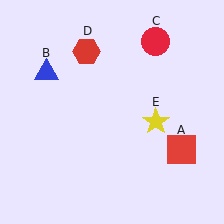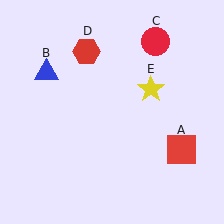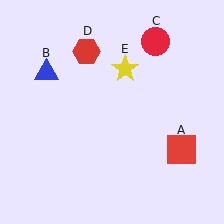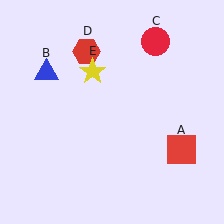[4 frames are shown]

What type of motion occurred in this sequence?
The yellow star (object E) rotated counterclockwise around the center of the scene.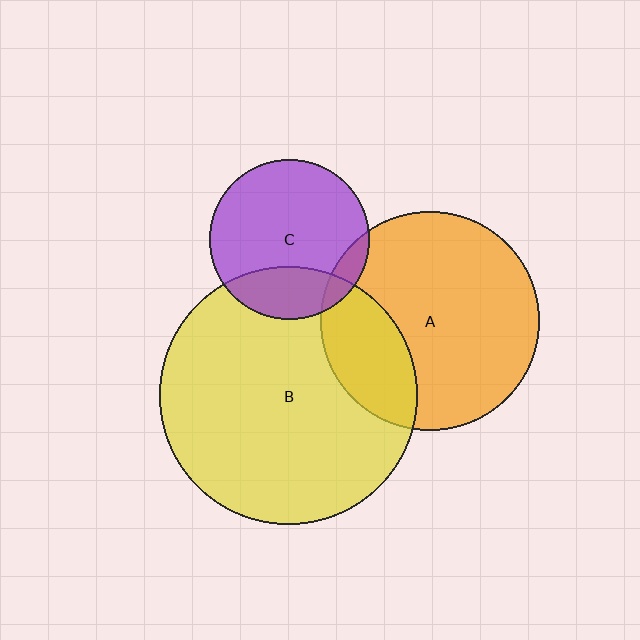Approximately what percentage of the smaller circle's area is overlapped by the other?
Approximately 25%.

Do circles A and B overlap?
Yes.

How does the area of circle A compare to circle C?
Approximately 1.9 times.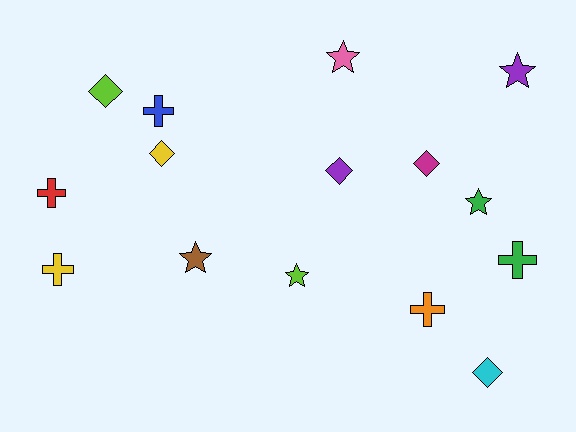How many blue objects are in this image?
There is 1 blue object.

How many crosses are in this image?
There are 5 crosses.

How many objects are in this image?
There are 15 objects.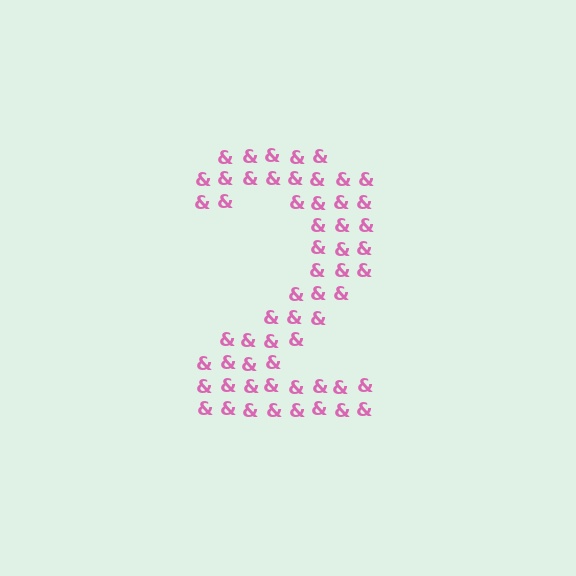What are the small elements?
The small elements are ampersands.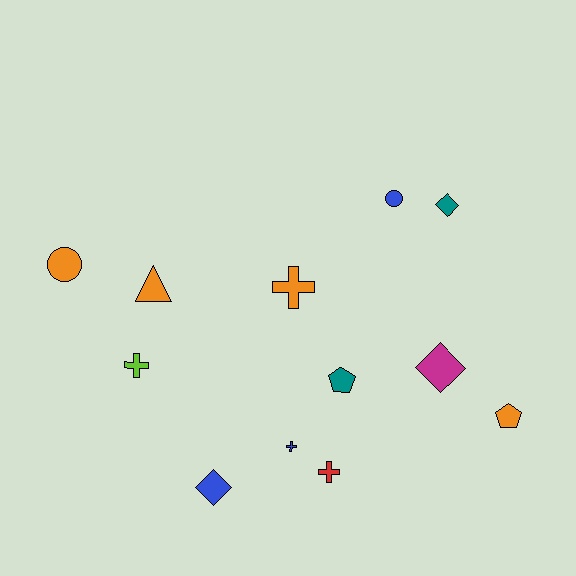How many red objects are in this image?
There is 1 red object.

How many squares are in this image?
There are no squares.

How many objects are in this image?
There are 12 objects.